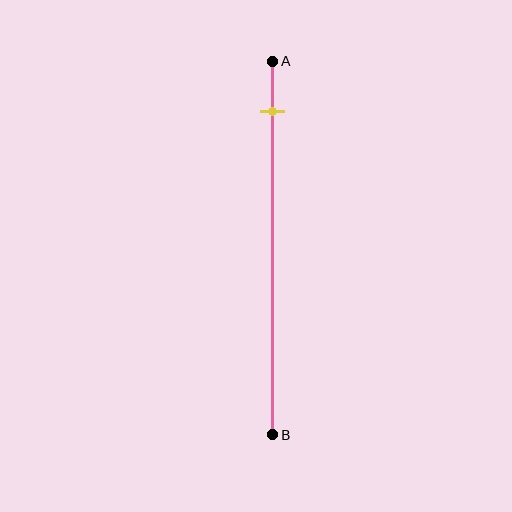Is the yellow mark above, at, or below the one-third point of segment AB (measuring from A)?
The yellow mark is above the one-third point of segment AB.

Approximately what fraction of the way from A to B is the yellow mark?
The yellow mark is approximately 15% of the way from A to B.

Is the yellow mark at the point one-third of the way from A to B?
No, the mark is at about 15% from A, not at the 33% one-third point.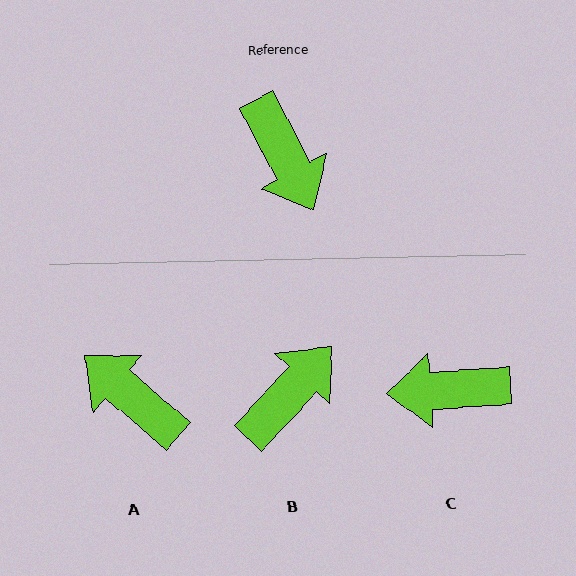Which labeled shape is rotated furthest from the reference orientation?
A, about 159 degrees away.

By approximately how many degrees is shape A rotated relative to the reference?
Approximately 159 degrees clockwise.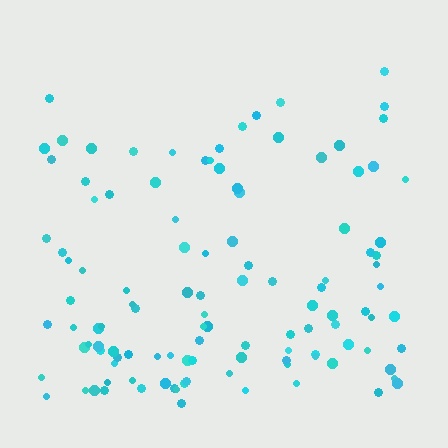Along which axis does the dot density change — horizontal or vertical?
Vertical.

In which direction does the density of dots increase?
From top to bottom, with the bottom side densest.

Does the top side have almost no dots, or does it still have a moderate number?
Still a moderate number, just noticeably fewer than the bottom.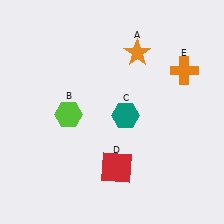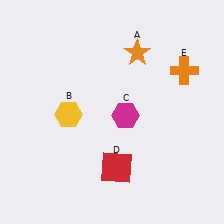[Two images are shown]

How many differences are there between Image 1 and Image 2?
There are 2 differences between the two images.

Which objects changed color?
B changed from lime to yellow. C changed from teal to magenta.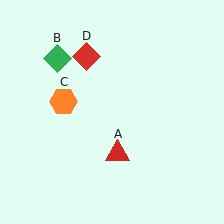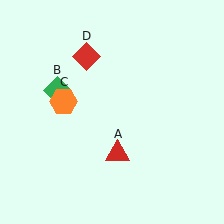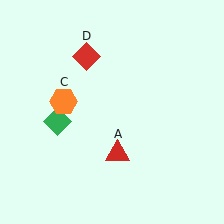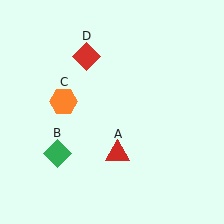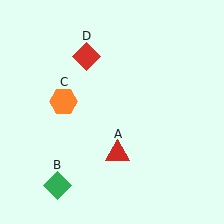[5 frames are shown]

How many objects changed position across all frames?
1 object changed position: green diamond (object B).